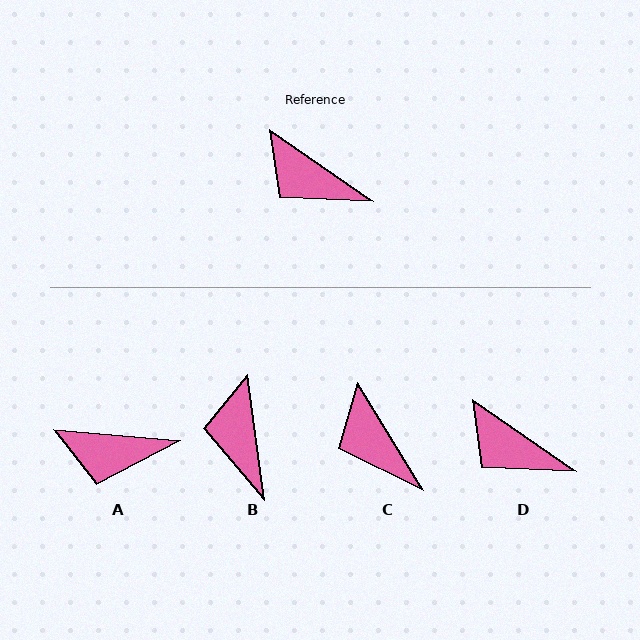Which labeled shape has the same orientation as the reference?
D.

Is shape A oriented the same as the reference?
No, it is off by about 30 degrees.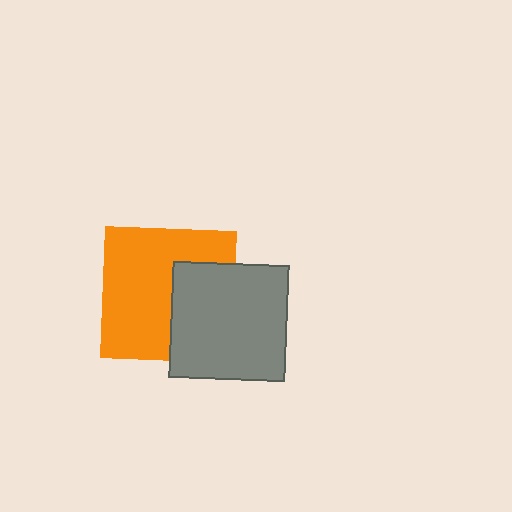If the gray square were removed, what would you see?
You would see the complete orange square.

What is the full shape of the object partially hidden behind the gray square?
The partially hidden object is an orange square.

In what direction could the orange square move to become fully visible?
The orange square could move left. That would shift it out from behind the gray square entirely.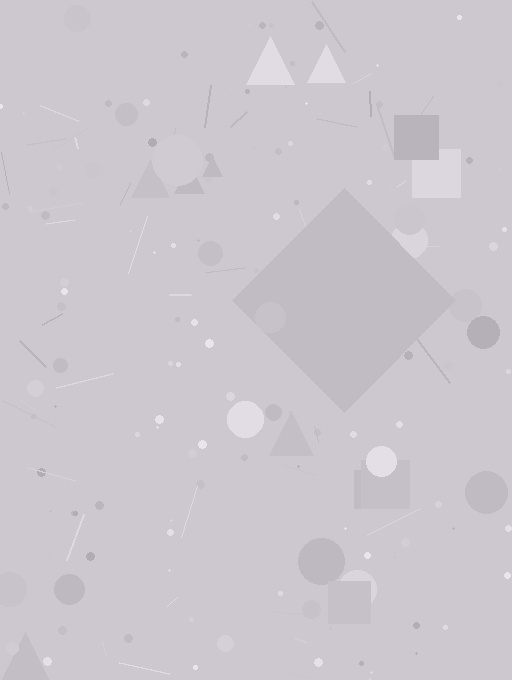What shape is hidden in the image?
A diamond is hidden in the image.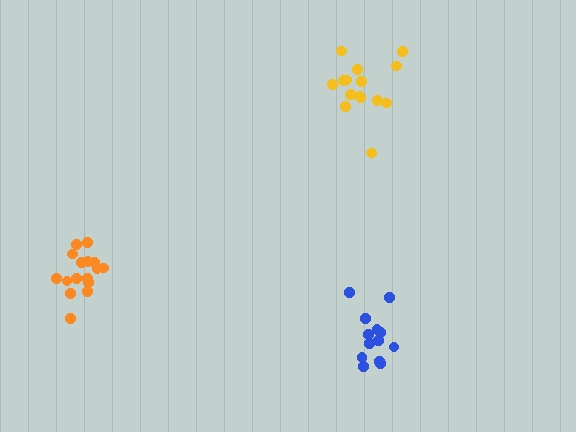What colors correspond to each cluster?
The clusters are colored: orange, yellow, blue.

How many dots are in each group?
Group 1: 16 dots, Group 2: 15 dots, Group 3: 13 dots (44 total).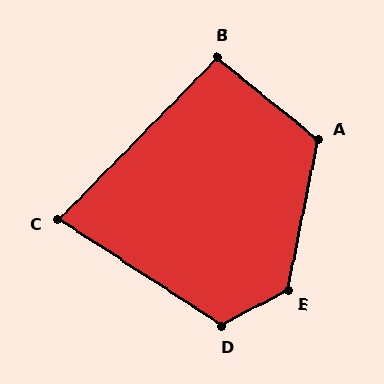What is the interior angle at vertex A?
Approximately 118 degrees (obtuse).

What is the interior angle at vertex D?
Approximately 119 degrees (obtuse).